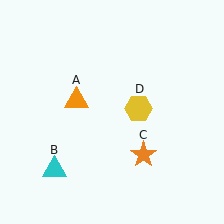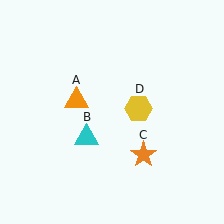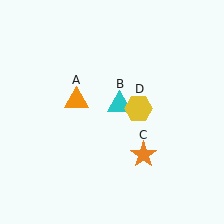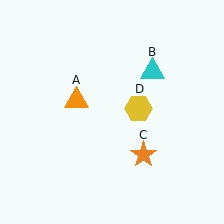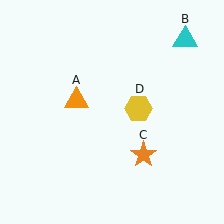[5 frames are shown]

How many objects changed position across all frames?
1 object changed position: cyan triangle (object B).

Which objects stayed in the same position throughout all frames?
Orange triangle (object A) and orange star (object C) and yellow hexagon (object D) remained stationary.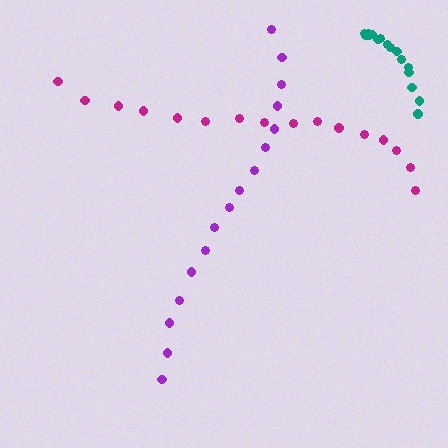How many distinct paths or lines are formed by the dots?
There are 3 distinct paths.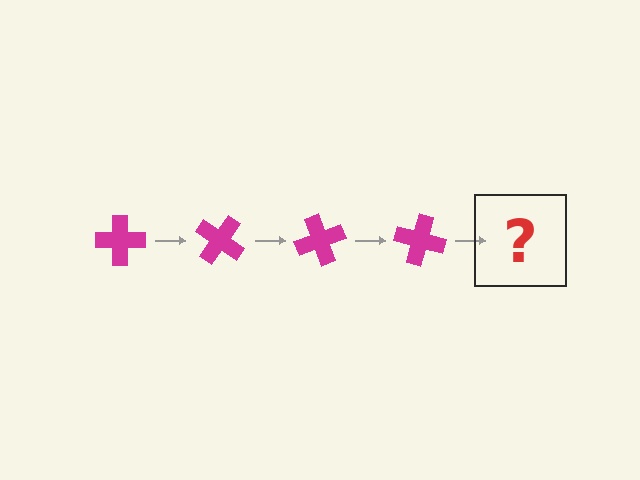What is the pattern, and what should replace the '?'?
The pattern is that the cross rotates 35 degrees each step. The '?' should be a magenta cross rotated 140 degrees.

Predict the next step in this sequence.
The next step is a magenta cross rotated 140 degrees.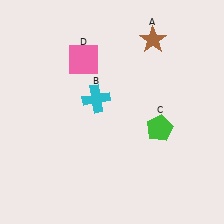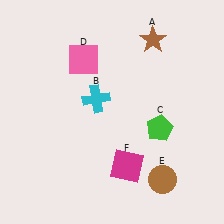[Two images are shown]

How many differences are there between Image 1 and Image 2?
There are 2 differences between the two images.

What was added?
A brown circle (E), a magenta square (F) were added in Image 2.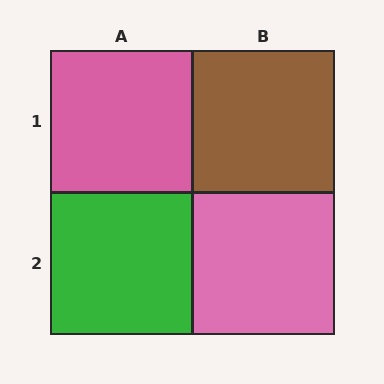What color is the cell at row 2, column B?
Pink.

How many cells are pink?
2 cells are pink.